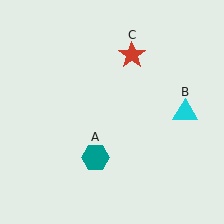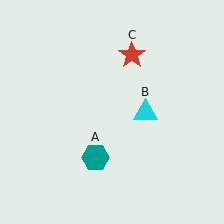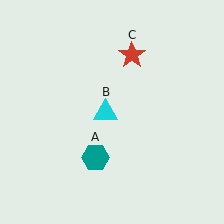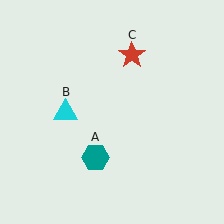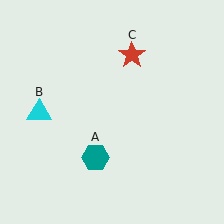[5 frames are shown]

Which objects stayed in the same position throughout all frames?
Teal hexagon (object A) and red star (object C) remained stationary.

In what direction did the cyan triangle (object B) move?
The cyan triangle (object B) moved left.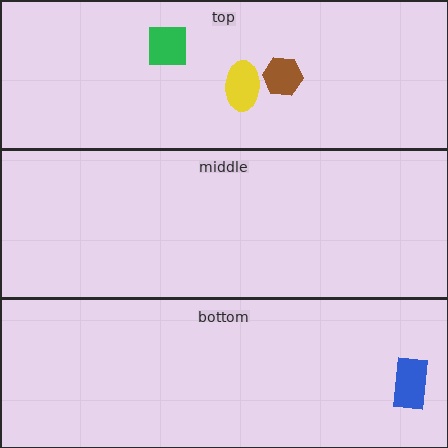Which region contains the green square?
The top region.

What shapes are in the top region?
The brown hexagon, the yellow ellipse, the green square.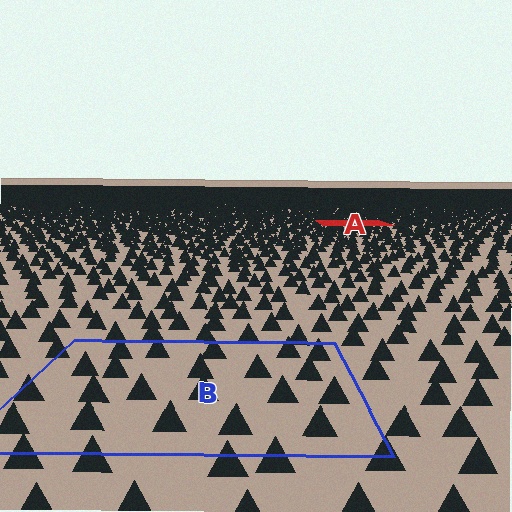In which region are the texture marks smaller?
The texture marks are smaller in region A, because it is farther away.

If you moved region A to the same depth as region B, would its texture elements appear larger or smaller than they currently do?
They would appear larger. At a closer depth, the same texture elements are projected at a bigger on-screen size.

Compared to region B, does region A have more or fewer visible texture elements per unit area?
Region A has more texture elements per unit area — they are packed more densely because it is farther away.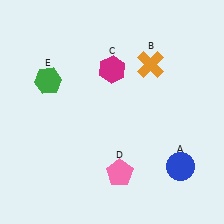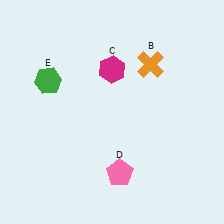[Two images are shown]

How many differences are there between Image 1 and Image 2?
There is 1 difference between the two images.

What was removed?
The blue circle (A) was removed in Image 2.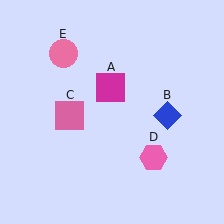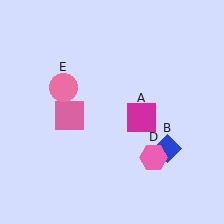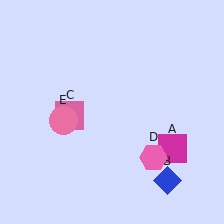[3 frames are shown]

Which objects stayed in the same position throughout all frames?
Pink square (object C) and pink hexagon (object D) remained stationary.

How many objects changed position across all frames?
3 objects changed position: magenta square (object A), blue diamond (object B), pink circle (object E).